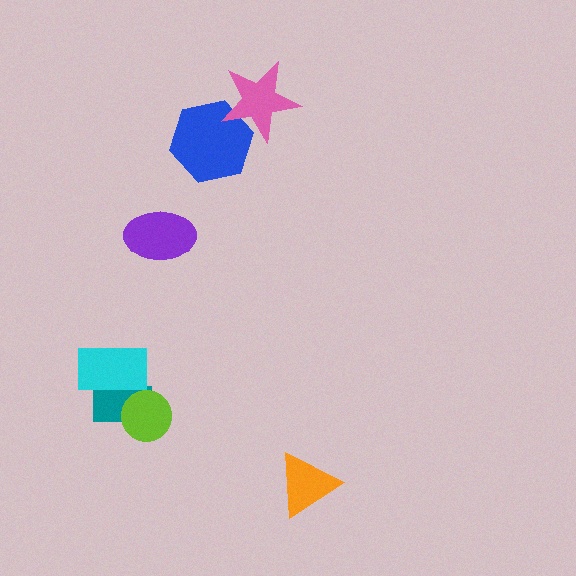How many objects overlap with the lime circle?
1 object overlaps with the lime circle.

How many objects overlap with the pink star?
1 object overlaps with the pink star.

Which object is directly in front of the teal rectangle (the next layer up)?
The lime circle is directly in front of the teal rectangle.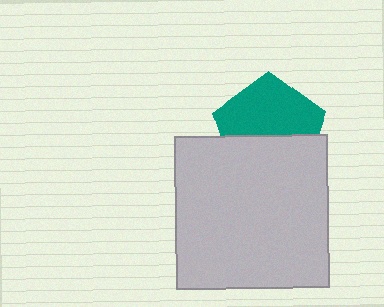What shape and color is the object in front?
The object in front is a light gray square.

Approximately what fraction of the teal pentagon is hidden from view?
Roughly 44% of the teal pentagon is hidden behind the light gray square.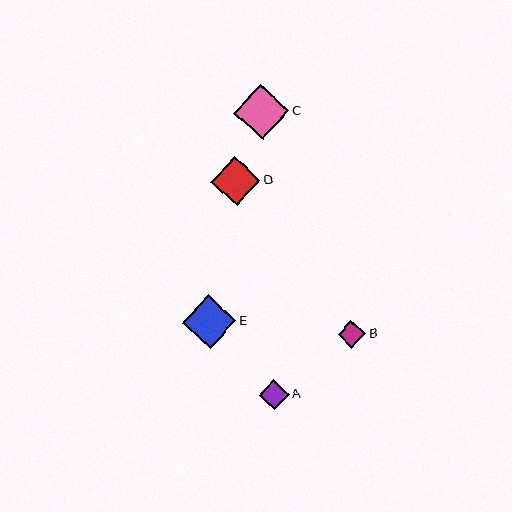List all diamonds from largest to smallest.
From largest to smallest: C, E, D, A, B.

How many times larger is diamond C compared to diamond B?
Diamond C is approximately 2.0 times the size of diamond B.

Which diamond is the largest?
Diamond C is the largest with a size of approximately 56 pixels.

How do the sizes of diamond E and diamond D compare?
Diamond E and diamond D are approximately the same size.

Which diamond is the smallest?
Diamond B is the smallest with a size of approximately 28 pixels.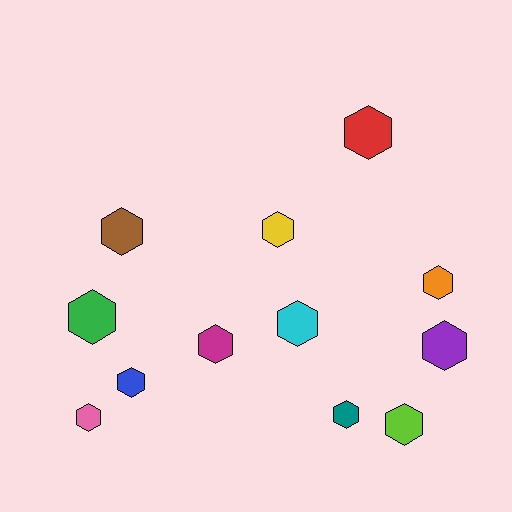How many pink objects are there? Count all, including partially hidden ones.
There is 1 pink object.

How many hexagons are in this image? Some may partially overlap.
There are 12 hexagons.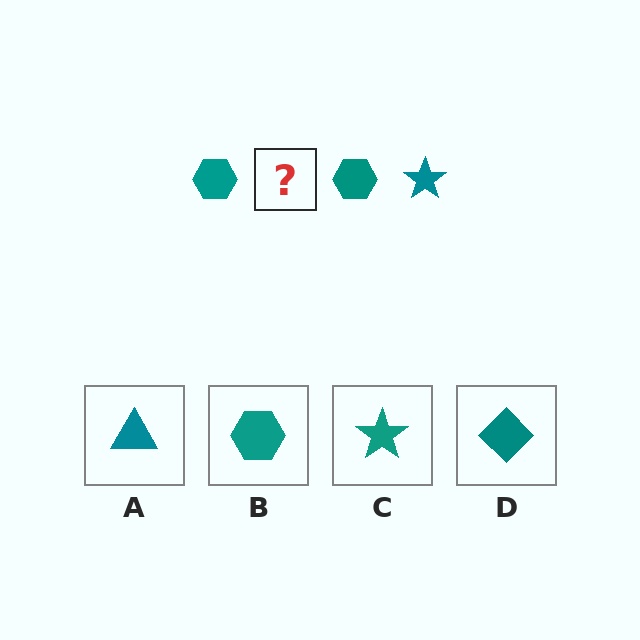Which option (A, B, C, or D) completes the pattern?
C.